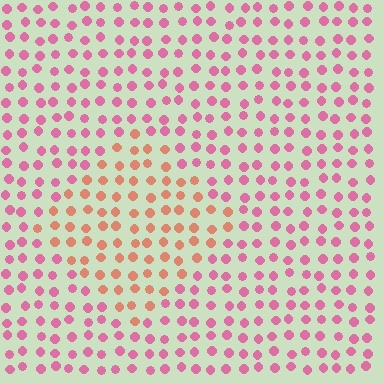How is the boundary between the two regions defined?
The boundary is defined purely by a slight shift in hue (about 42 degrees). Spacing, size, and orientation are identical on both sides.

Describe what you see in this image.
The image is filled with small pink elements in a uniform arrangement. A diamond-shaped region is visible where the elements are tinted to a slightly different hue, forming a subtle color boundary.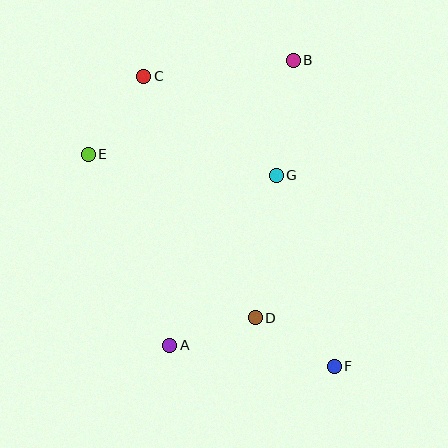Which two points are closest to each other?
Points A and D are closest to each other.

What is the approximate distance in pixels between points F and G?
The distance between F and G is approximately 200 pixels.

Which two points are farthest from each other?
Points C and F are farthest from each other.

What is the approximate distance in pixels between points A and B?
The distance between A and B is approximately 310 pixels.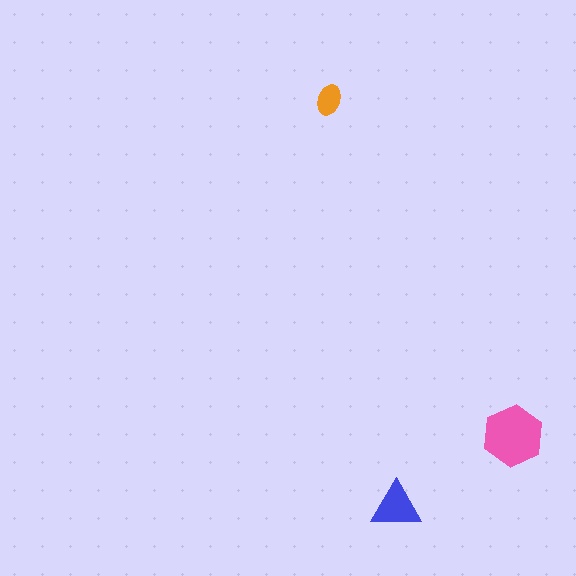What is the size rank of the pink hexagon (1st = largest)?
1st.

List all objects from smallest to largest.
The orange ellipse, the blue triangle, the pink hexagon.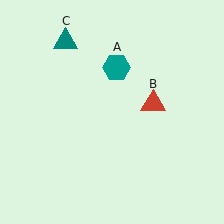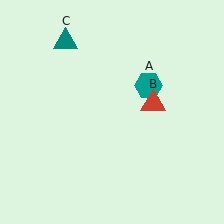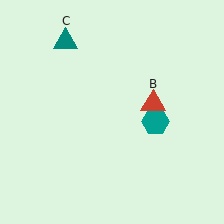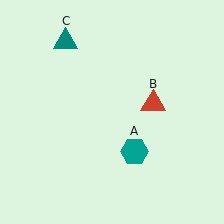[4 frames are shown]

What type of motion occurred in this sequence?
The teal hexagon (object A) rotated clockwise around the center of the scene.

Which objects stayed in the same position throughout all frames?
Red triangle (object B) and teal triangle (object C) remained stationary.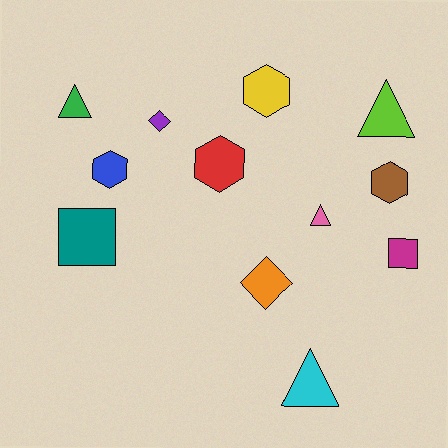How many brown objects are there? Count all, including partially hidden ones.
There is 1 brown object.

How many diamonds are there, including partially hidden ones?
There are 2 diamonds.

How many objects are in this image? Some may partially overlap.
There are 12 objects.